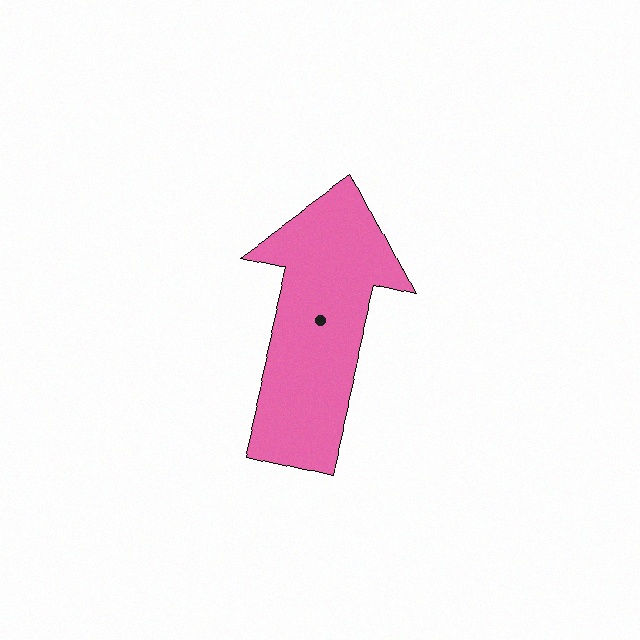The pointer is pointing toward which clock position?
Roughly 12 o'clock.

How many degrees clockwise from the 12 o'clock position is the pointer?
Approximately 14 degrees.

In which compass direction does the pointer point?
North.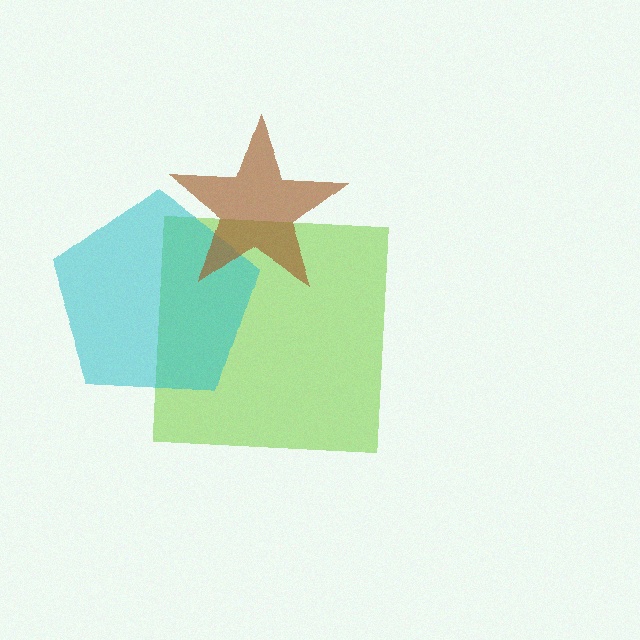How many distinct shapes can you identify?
There are 3 distinct shapes: a lime square, a cyan pentagon, a brown star.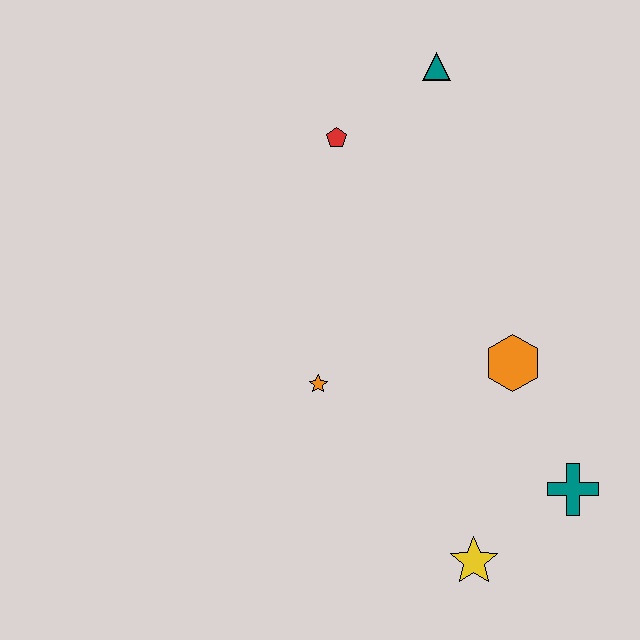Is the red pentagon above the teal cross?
Yes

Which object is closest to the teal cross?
The yellow star is closest to the teal cross.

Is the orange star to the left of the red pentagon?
Yes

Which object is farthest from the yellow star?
The teal triangle is farthest from the yellow star.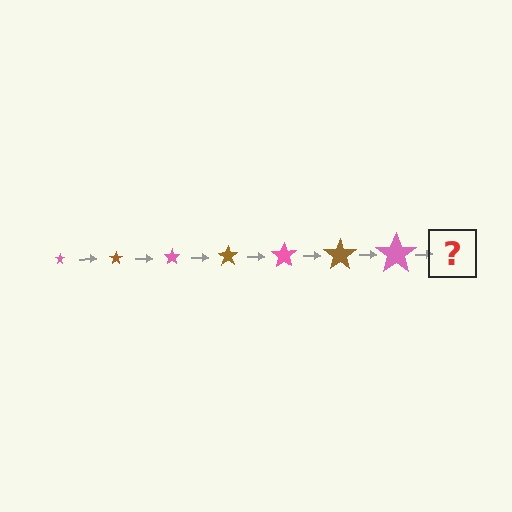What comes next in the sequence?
The next element should be a brown star, larger than the previous one.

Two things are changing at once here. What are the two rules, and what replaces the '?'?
The two rules are that the star grows larger each step and the color cycles through pink and brown. The '?' should be a brown star, larger than the previous one.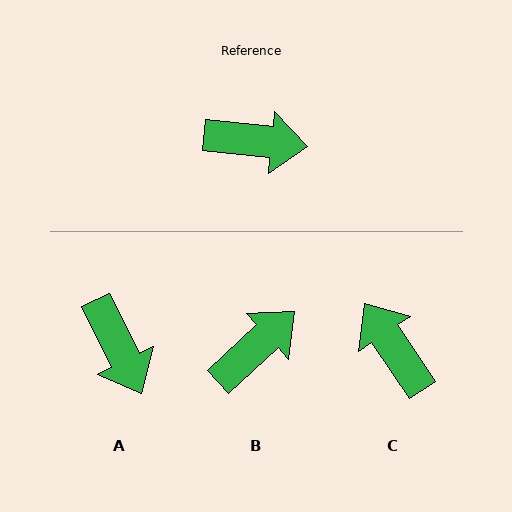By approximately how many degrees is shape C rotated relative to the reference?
Approximately 130 degrees counter-clockwise.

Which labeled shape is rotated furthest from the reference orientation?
C, about 130 degrees away.